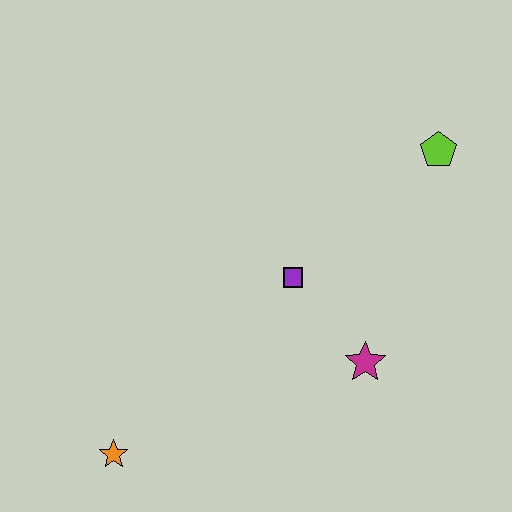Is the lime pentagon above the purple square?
Yes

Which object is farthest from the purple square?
The orange star is farthest from the purple square.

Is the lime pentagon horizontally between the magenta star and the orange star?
No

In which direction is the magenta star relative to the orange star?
The magenta star is to the right of the orange star.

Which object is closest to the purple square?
The magenta star is closest to the purple square.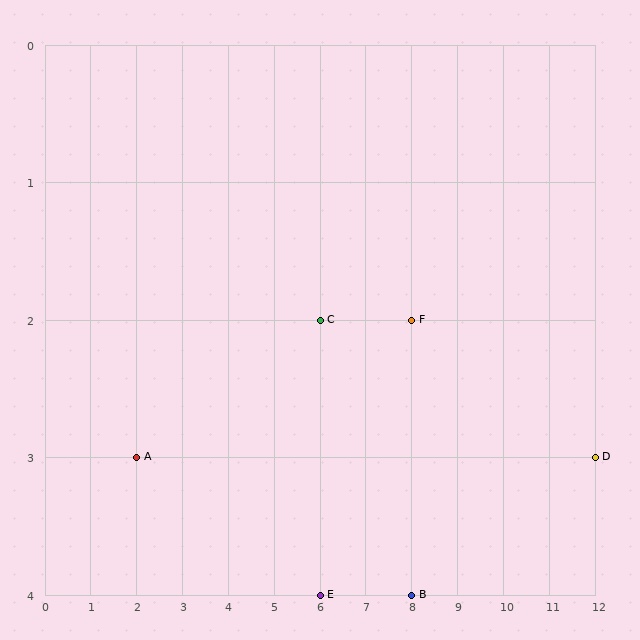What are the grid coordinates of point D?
Point D is at grid coordinates (12, 3).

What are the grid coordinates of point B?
Point B is at grid coordinates (8, 4).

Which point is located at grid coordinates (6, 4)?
Point E is at (6, 4).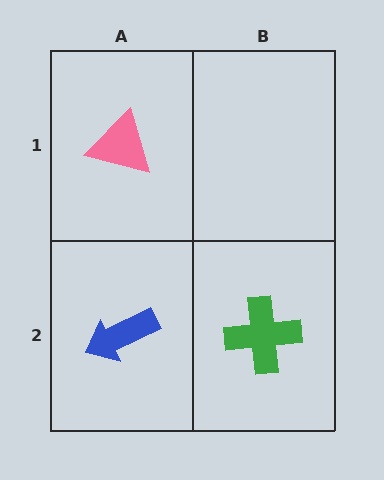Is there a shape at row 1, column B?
No, that cell is empty.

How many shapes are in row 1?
1 shape.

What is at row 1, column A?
A pink triangle.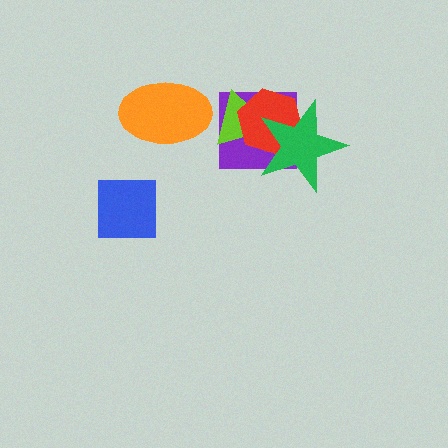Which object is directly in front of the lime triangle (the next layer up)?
The red hexagon is directly in front of the lime triangle.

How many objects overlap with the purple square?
3 objects overlap with the purple square.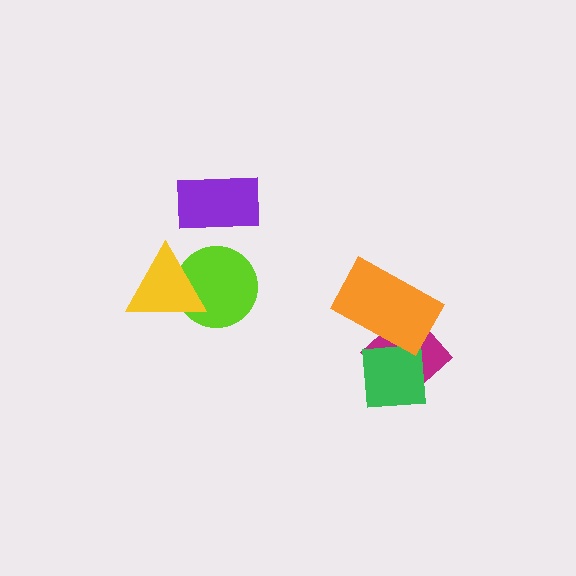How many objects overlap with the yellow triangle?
1 object overlaps with the yellow triangle.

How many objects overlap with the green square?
2 objects overlap with the green square.